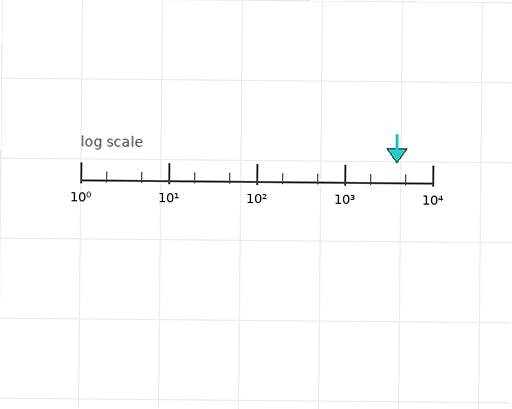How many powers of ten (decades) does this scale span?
The scale spans 4 decades, from 1 to 10000.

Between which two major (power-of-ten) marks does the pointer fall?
The pointer is between 1000 and 10000.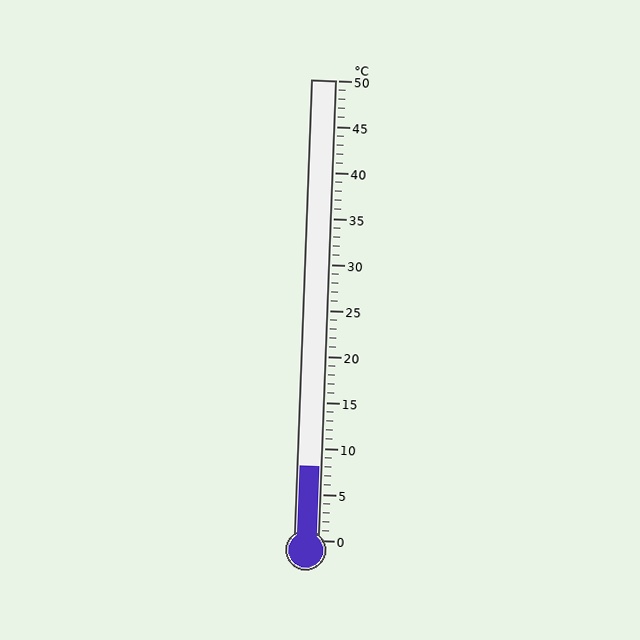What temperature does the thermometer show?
The thermometer shows approximately 8°C.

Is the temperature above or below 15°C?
The temperature is below 15°C.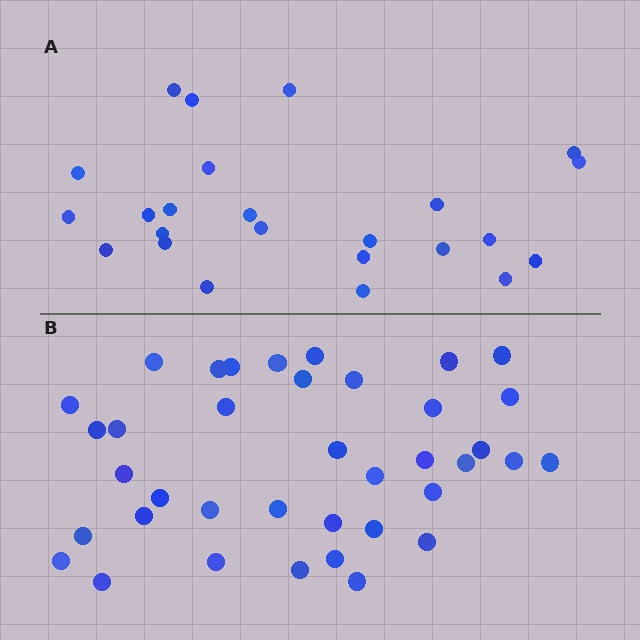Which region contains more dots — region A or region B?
Region B (the bottom region) has more dots.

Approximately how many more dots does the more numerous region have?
Region B has approximately 15 more dots than region A.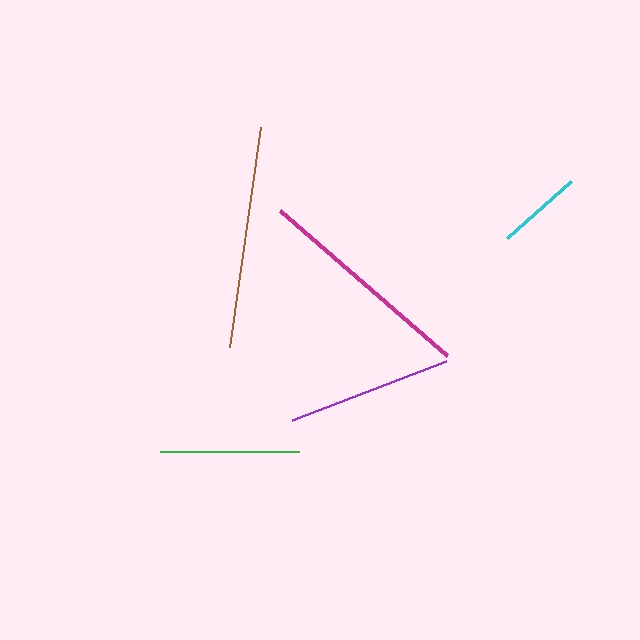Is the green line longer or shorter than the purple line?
The purple line is longer than the green line.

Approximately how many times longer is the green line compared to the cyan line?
The green line is approximately 1.6 times the length of the cyan line.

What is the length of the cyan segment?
The cyan segment is approximately 86 pixels long.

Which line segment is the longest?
The brown line is the longest at approximately 222 pixels.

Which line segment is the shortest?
The cyan line is the shortest at approximately 86 pixels.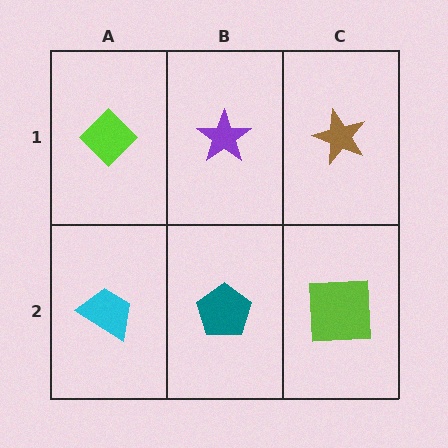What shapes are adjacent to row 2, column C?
A brown star (row 1, column C), a teal pentagon (row 2, column B).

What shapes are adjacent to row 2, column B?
A purple star (row 1, column B), a cyan trapezoid (row 2, column A), a lime square (row 2, column C).